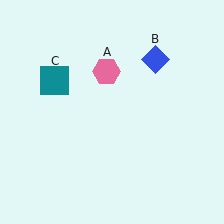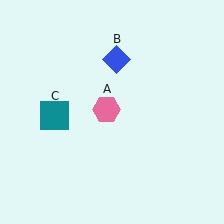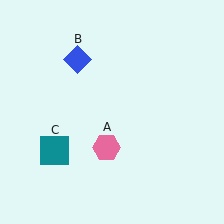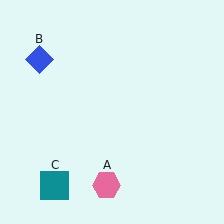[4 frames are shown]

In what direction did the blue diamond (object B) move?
The blue diamond (object B) moved left.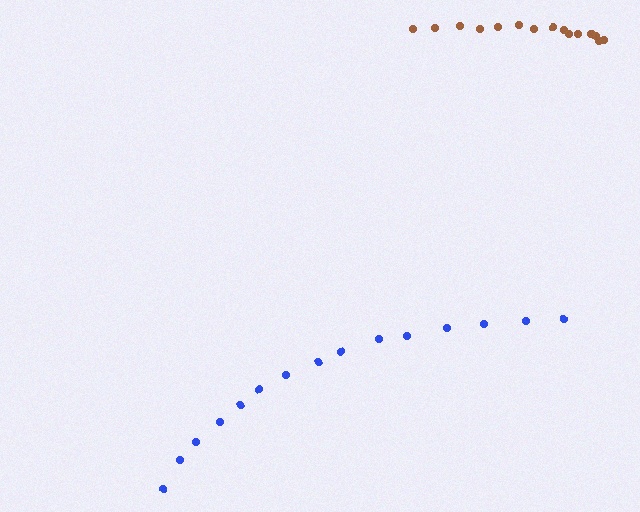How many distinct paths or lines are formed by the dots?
There are 2 distinct paths.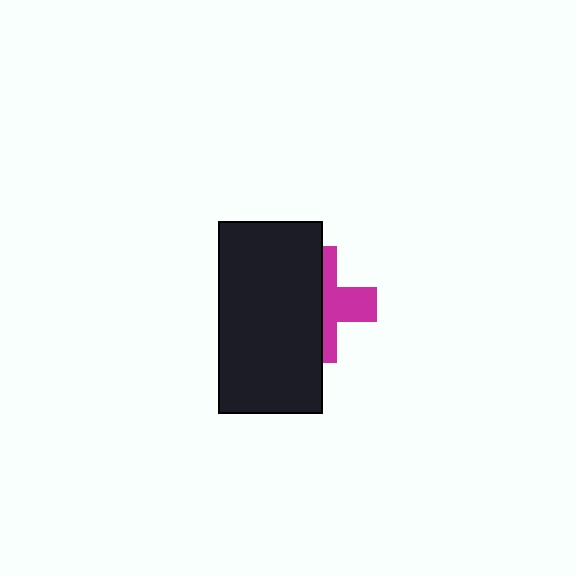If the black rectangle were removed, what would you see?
You would see the complete magenta cross.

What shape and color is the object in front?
The object in front is a black rectangle.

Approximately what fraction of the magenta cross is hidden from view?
Roughly 57% of the magenta cross is hidden behind the black rectangle.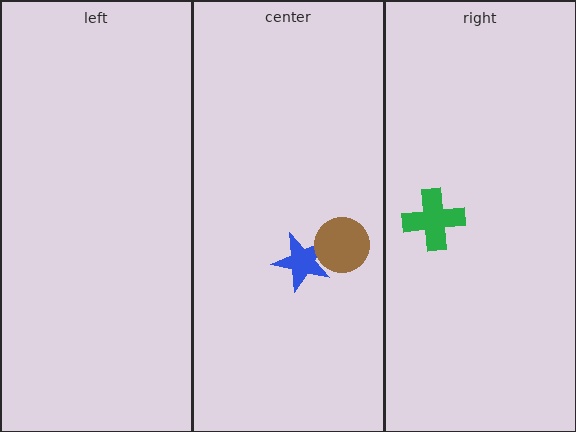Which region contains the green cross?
The right region.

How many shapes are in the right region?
1.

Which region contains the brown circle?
The center region.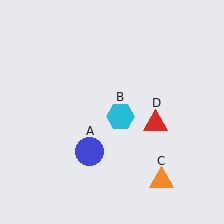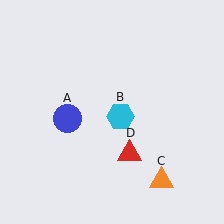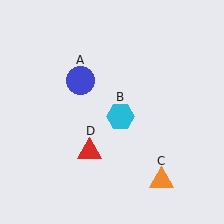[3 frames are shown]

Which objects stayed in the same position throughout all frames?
Cyan hexagon (object B) and orange triangle (object C) remained stationary.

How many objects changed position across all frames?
2 objects changed position: blue circle (object A), red triangle (object D).